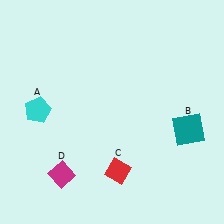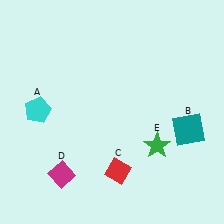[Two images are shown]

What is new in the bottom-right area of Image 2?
A green star (E) was added in the bottom-right area of Image 2.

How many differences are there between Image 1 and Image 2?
There is 1 difference between the two images.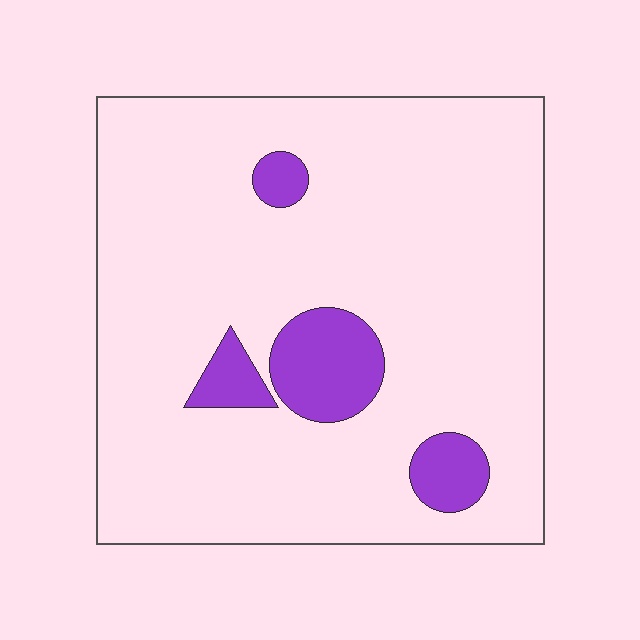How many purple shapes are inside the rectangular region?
4.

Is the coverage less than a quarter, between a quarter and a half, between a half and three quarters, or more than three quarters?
Less than a quarter.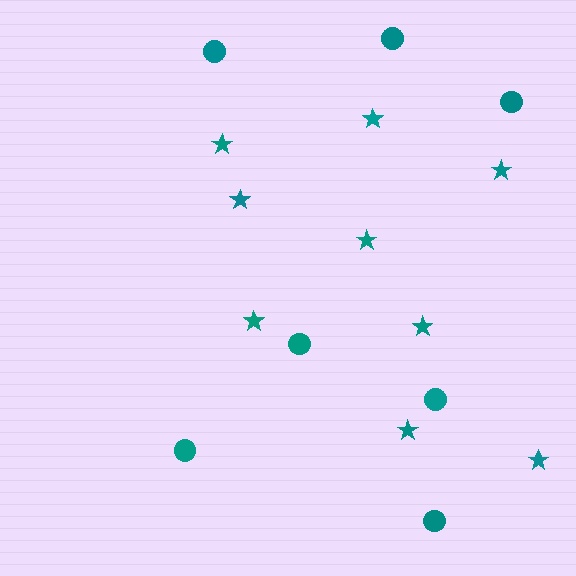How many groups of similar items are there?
There are 2 groups: one group of circles (7) and one group of stars (9).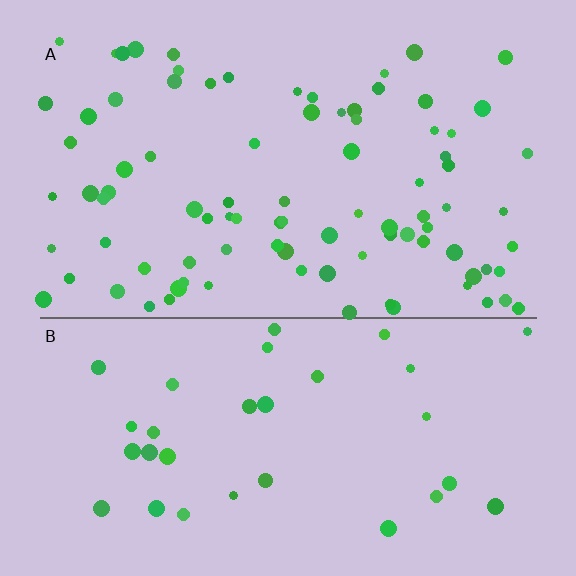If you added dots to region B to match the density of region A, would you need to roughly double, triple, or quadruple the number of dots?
Approximately triple.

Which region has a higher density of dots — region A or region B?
A (the top).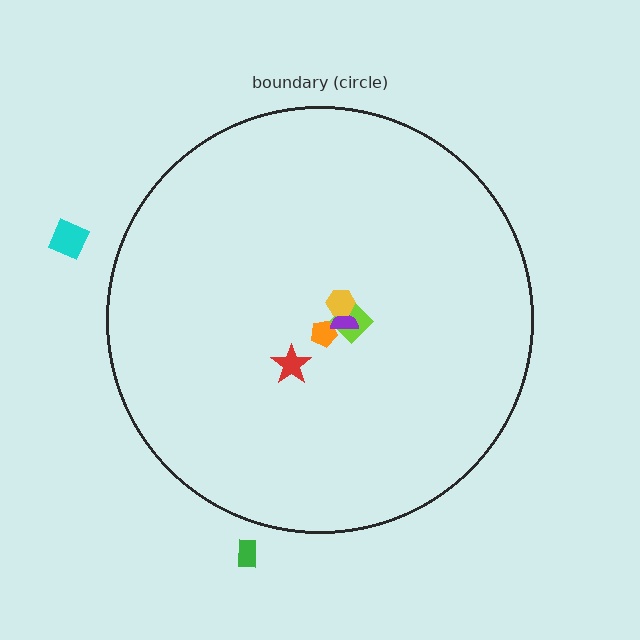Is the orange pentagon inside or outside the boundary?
Inside.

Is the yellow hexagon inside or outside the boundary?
Inside.